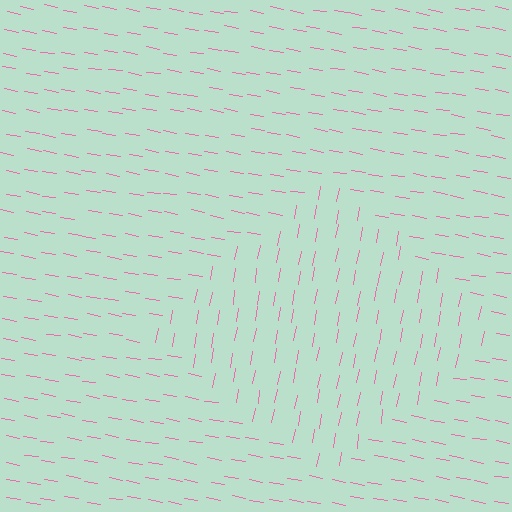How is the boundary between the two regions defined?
The boundary is defined purely by a change in line orientation (approximately 89 degrees difference). All lines are the same color and thickness.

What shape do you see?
I see a diamond.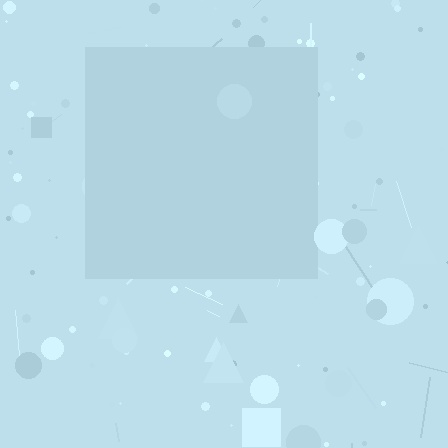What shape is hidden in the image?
A square is hidden in the image.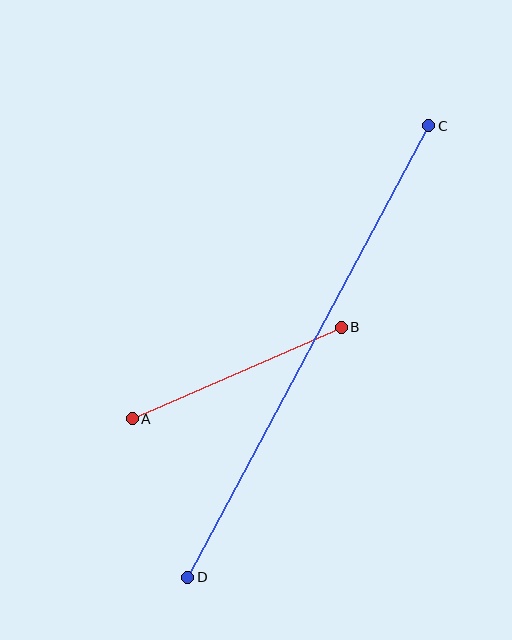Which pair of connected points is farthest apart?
Points C and D are farthest apart.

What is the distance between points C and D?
The distance is approximately 512 pixels.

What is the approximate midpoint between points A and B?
The midpoint is at approximately (237, 373) pixels.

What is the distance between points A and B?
The distance is approximately 228 pixels.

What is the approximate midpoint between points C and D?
The midpoint is at approximately (308, 352) pixels.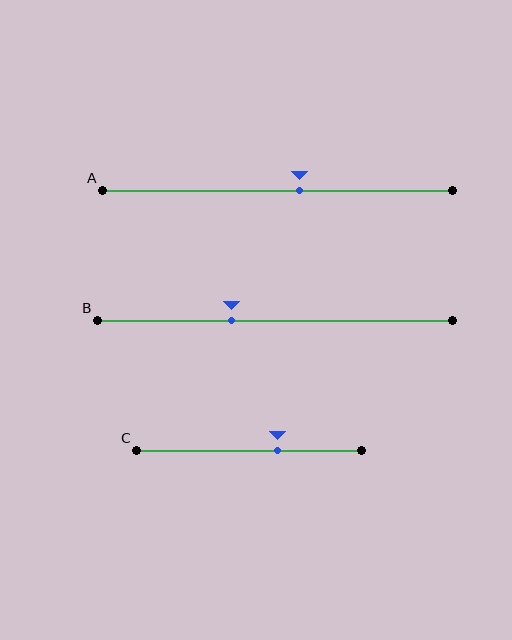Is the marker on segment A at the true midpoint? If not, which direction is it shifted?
No, the marker on segment A is shifted to the right by about 6% of the segment length.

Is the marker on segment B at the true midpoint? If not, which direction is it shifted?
No, the marker on segment B is shifted to the left by about 12% of the segment length.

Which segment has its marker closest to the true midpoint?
Segment A has its marker closest to the true midpoint.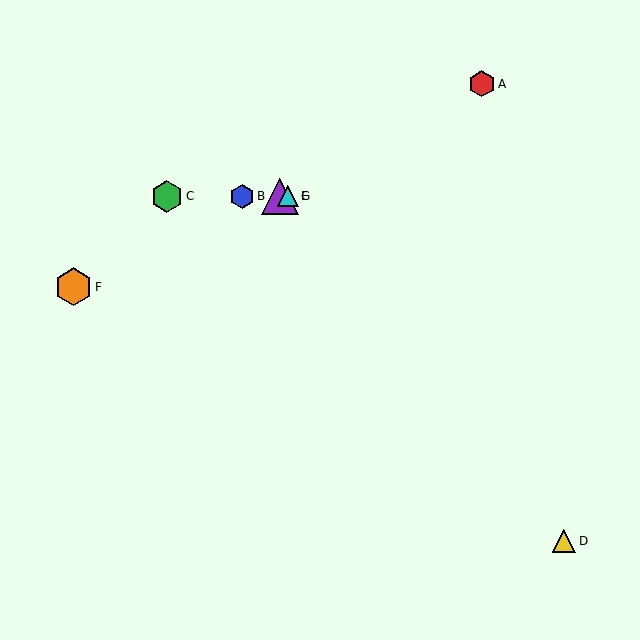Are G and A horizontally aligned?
No, G is at y≈196 and A is at y≈84.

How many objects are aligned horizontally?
4 objects (B, C, E, G) are aligned horizontally.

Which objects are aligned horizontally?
Objects B, C, E, G are aligned horizontally.